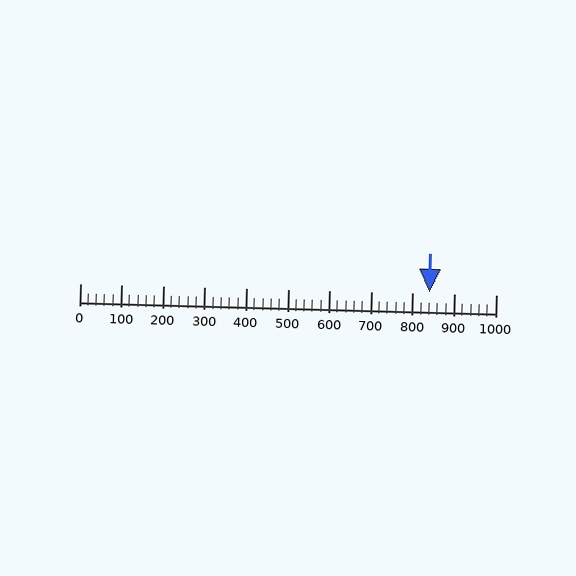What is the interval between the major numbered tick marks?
The major tick marks are spaced 100 units apart.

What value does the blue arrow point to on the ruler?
The blue arrow points to approximately 840.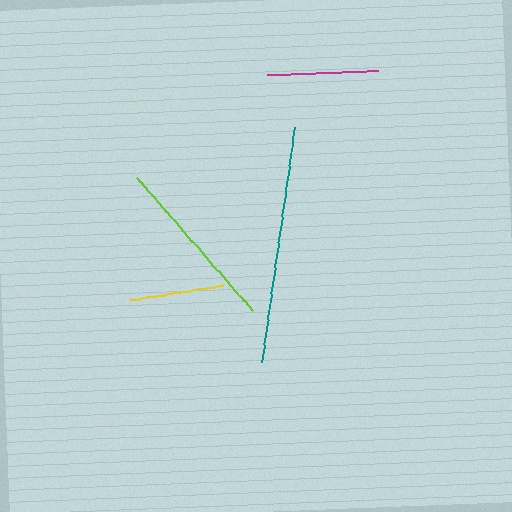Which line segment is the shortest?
The yellow line is the shortest at approximately 95 pixels.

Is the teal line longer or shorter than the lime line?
The teal line is longer than the lime line.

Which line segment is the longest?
The teal line is the longest at approximately 238 pixels.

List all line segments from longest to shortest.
From longest to shortest: teal, lime, magenta, yellow.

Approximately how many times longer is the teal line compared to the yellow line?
The teal line is approximately 2.5 times the length of the yellow line.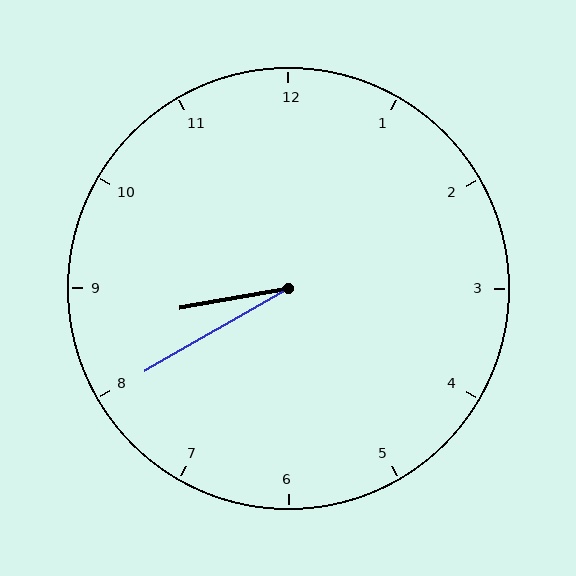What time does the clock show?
8:40.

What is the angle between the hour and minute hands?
Approximately 20 degrees.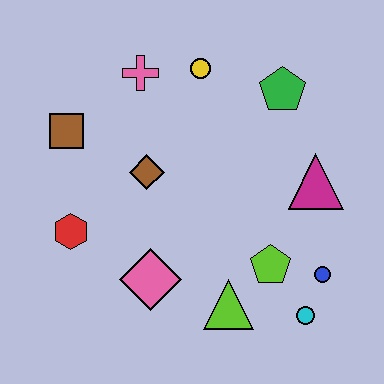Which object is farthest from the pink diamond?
The green pentagon is farthest from the pink diamond.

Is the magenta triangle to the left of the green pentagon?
No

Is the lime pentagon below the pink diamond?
No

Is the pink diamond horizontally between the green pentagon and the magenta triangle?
No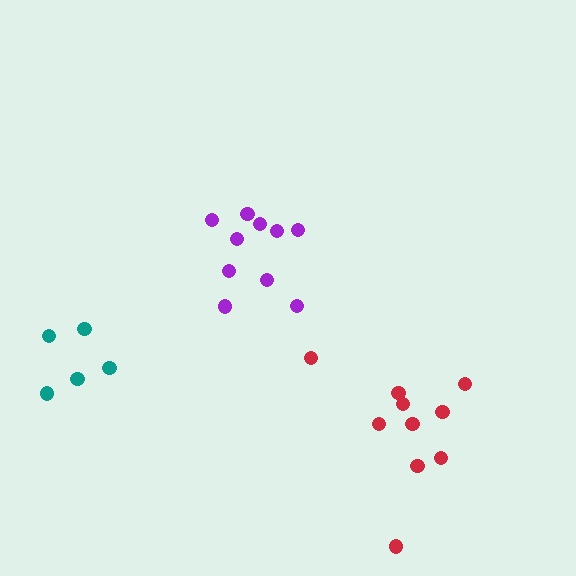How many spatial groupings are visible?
There are 3 spatial groupings.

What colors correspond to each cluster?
The clusters are colored: purple, teal, red.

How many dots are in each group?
Group 1: 10 dots, Group 2: 5 dots, Group 3: 10 dots (25 total).